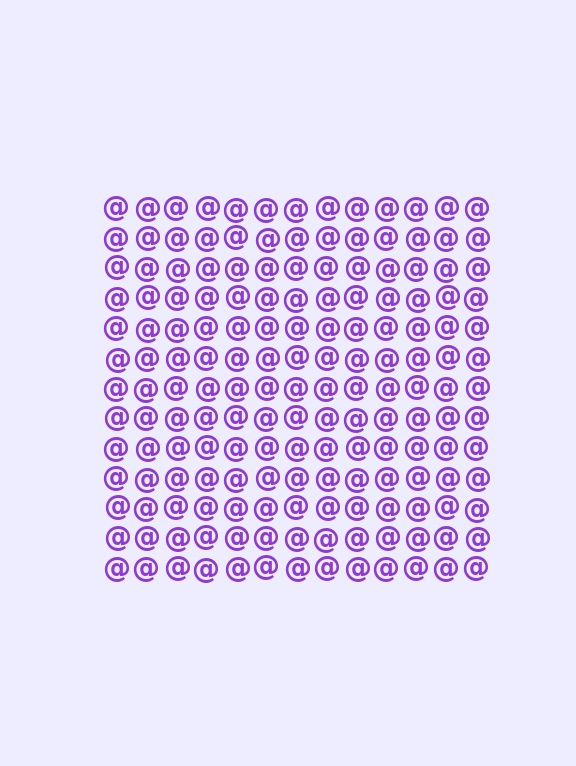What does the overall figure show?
The overall figure shows a square.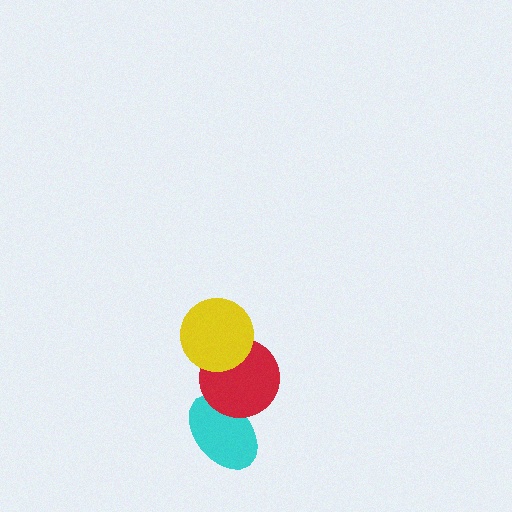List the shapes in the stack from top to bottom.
From top to bottom: the yellow circle, the red circle, the cyan ellipse.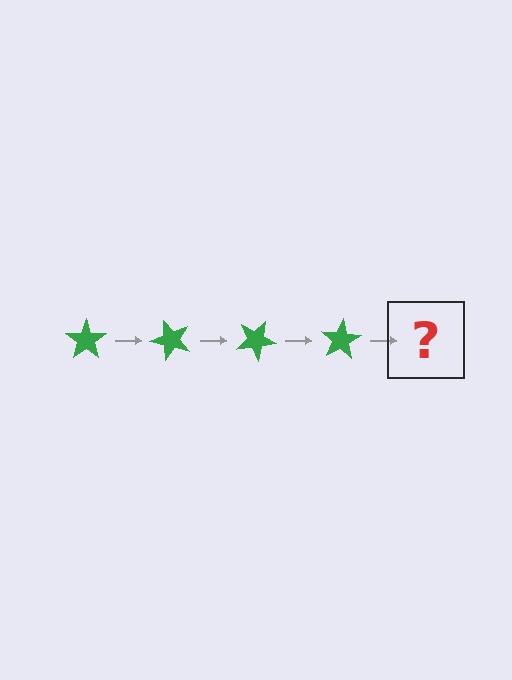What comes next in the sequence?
The next element should be a green star rotated 200 degrees.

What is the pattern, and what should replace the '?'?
The pattern is that the star rotates 50 degrees each step. The '?' should be a green star rotated 200 degrees.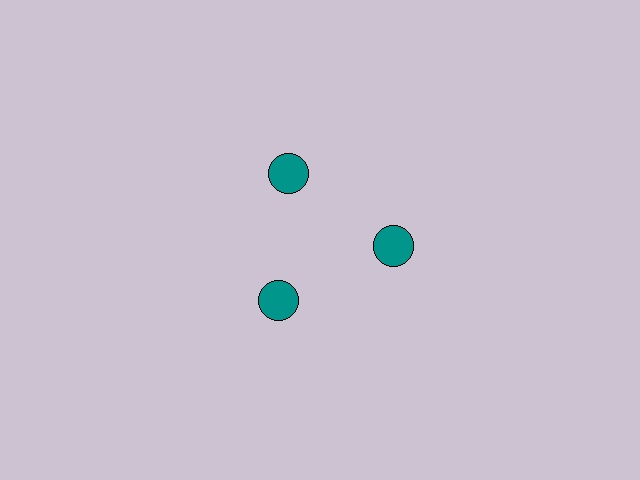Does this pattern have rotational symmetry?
Yes, this pattern has 3-fold rotational symmetry. It looks the same after rotating 120 degrees around the center.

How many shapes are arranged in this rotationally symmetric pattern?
There are 3 shapes, arranged in 3 groups of 1.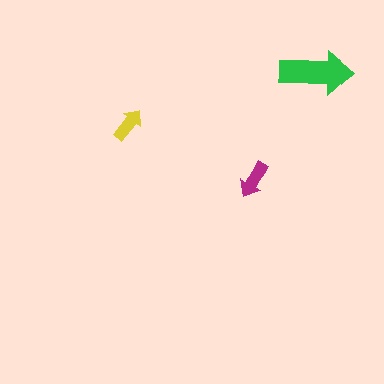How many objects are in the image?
There are 3 objects in the image.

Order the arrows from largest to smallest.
the green one, the magenta one, the yellow one.